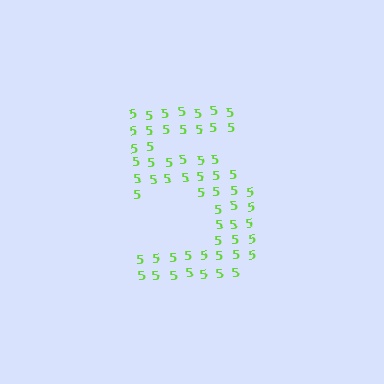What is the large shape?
The large shape is the digit 5.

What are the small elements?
The small elements are digit 5's.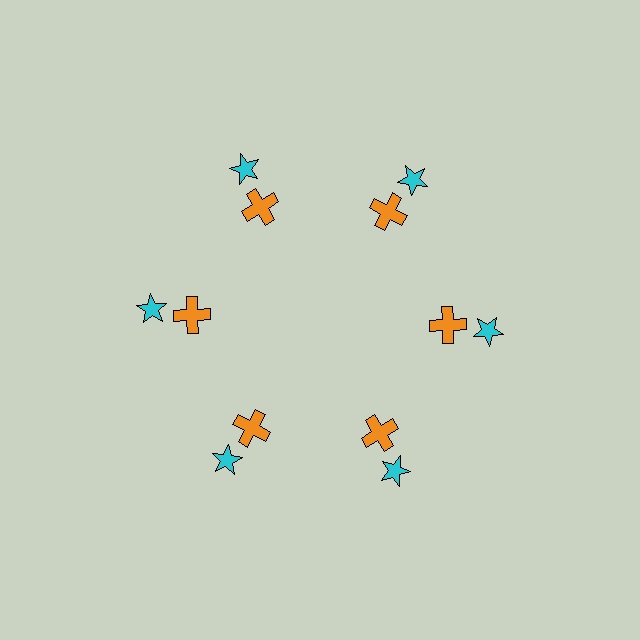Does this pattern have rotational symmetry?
Yes, this pattern has 6-fold rotational symmetry. It looks the same after rotating 60 degrees around the center.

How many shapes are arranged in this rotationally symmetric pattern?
There are 12 shapes, arranged in 6 groups of 2.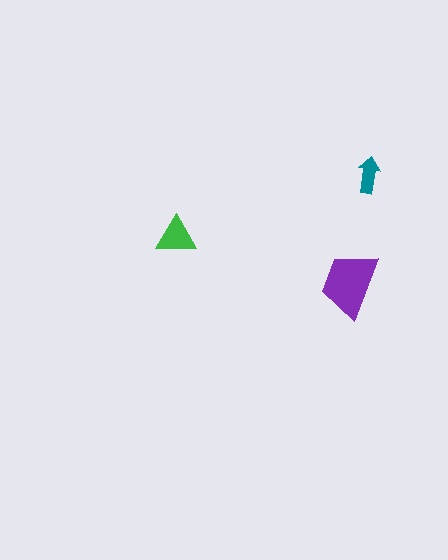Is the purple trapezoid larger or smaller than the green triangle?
Larger.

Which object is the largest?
The purple trapezoid.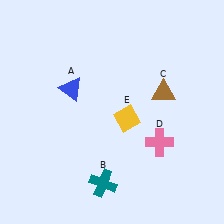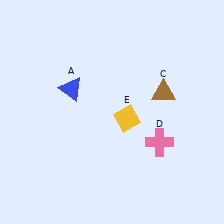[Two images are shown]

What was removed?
The teal cross (B) was removed in Image 2.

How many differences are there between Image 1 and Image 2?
There is 1 difference between the two images.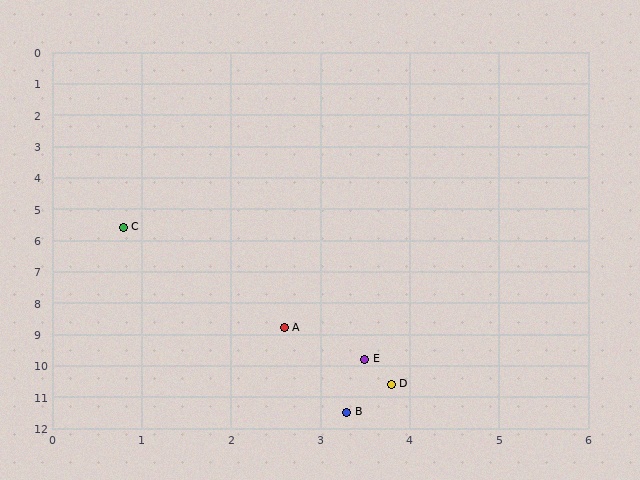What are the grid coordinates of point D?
Point D is at approximately (3.8, 10.6).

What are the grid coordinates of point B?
Point B is at approximately (3.3, 11.5).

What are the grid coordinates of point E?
Point E is at approximately (3.5, 9.8).